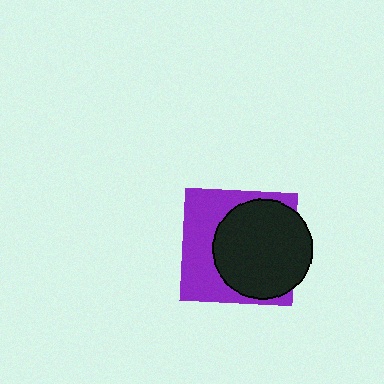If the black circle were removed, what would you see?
You would see the complete purple square.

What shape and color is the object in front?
The object in front is a black circle.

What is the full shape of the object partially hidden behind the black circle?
The partially hidden object is a purple square.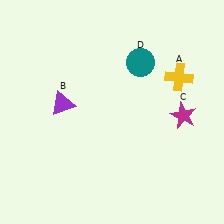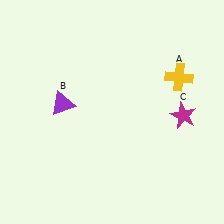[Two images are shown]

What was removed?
The teal circle (D) was removed in Image 2.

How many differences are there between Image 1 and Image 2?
There is 1 difference between the two images.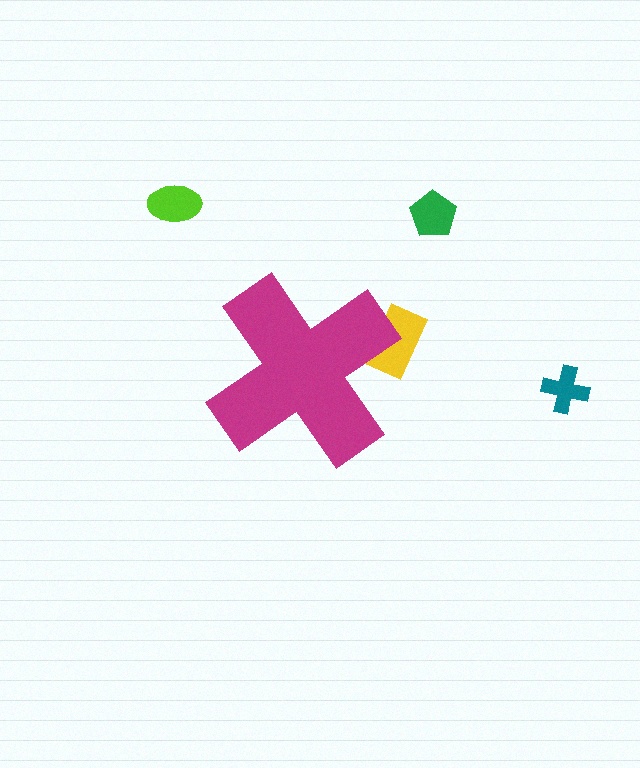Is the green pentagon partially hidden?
No, the green pentagon is fully visible.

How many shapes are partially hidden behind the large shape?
1 shape is partially hidden.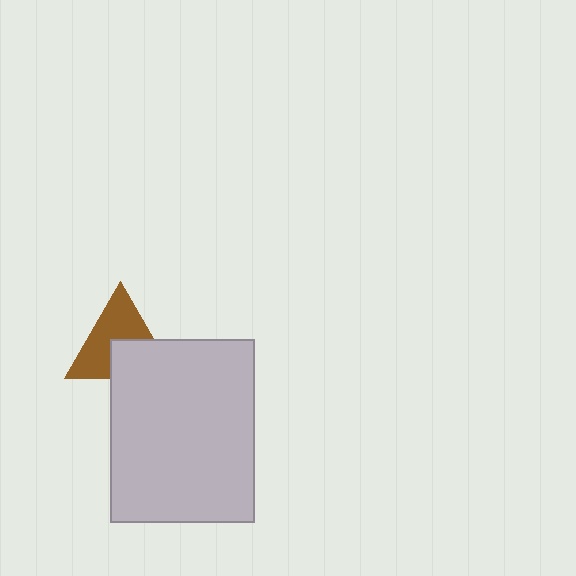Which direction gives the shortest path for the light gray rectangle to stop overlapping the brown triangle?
Moving down gives the shortest separation.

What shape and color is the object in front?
The object in front is a light gray rectangle.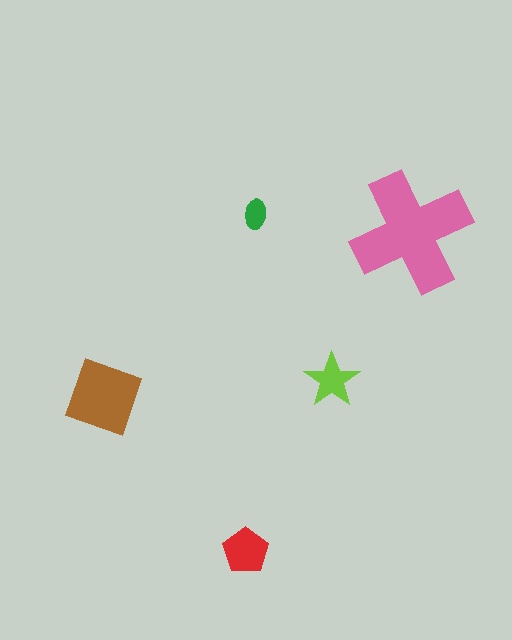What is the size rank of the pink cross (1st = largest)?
1st.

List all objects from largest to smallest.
The pink cross, the brown diamond, the red pentagon, the lime star, the green ellipse.